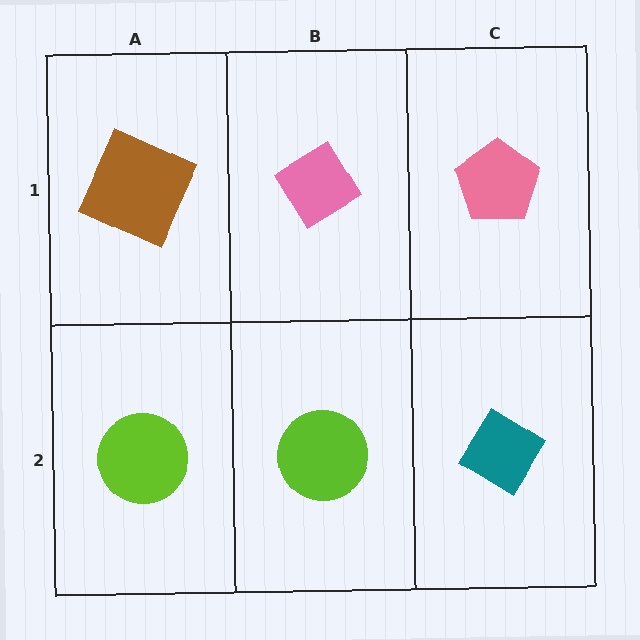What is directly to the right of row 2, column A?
A lime circle.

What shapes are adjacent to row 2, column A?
A brown square (row 1, column A), a lime circle (row 2, column B).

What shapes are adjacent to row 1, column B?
A lime circle (row 2, column B), a brown square (row 1, column A), a pink pentagon (row 1, column C).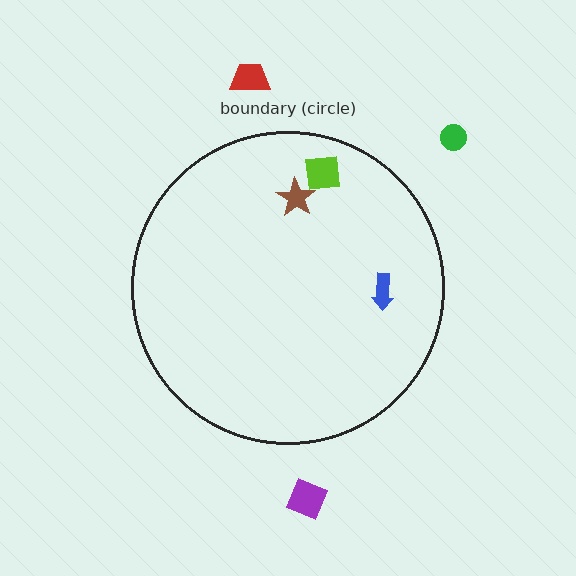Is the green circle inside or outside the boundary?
Outside.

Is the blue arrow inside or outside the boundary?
Inside.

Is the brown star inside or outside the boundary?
Inside.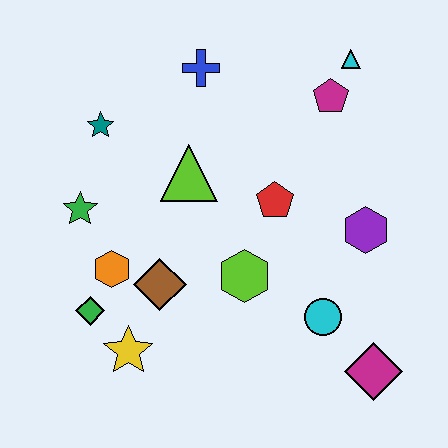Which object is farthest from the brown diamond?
The cyan triangle is farthest from the brown diamond.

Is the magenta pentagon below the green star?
No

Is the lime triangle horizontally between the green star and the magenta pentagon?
Yes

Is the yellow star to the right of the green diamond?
Yes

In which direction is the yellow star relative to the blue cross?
The yellow star is below the blue cross.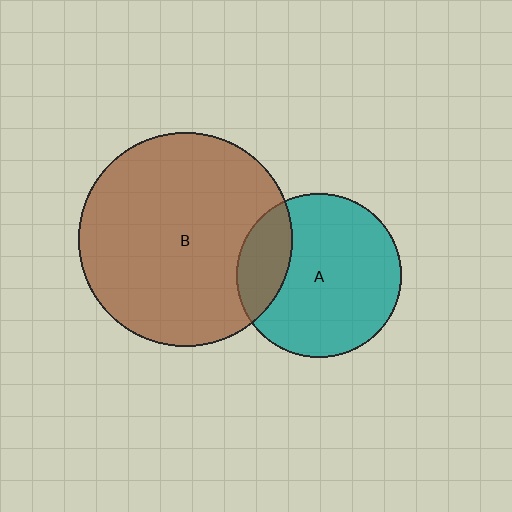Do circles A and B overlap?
Yes.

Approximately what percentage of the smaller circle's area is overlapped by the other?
Approximately 20%.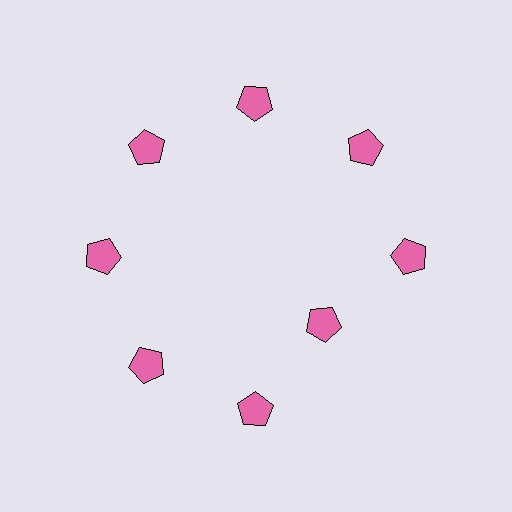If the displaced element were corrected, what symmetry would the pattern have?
It would have 8-fold rotational symmetry — the pattern would map onto itself every 45 degrees.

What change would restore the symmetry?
The symmetry would be restored by moving it outward, back onto the ring so that all 8 pentagons sit at equal angles and equal distance from the center.